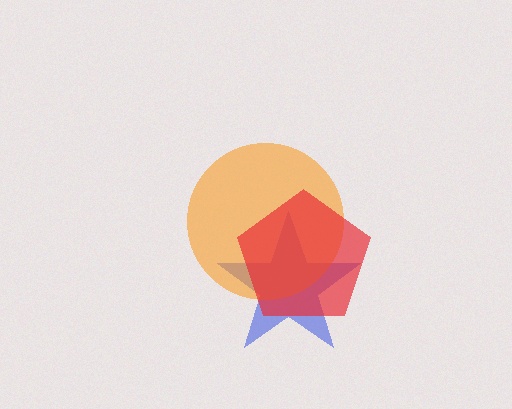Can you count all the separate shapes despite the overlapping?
Yes, there are 3 separate shapes.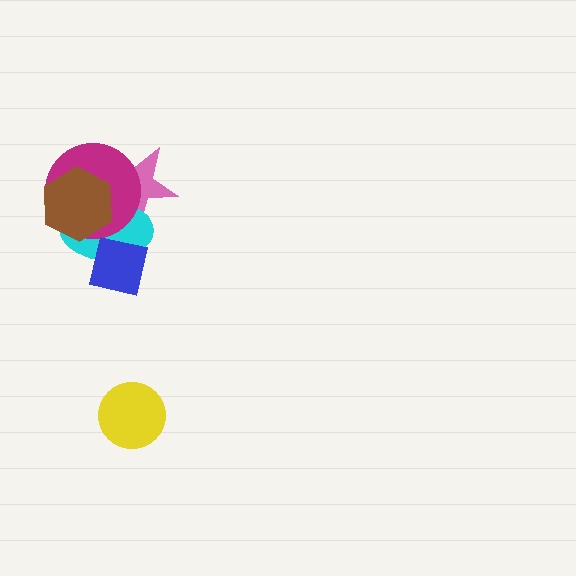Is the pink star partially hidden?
Yes, it is partially covered by another shape.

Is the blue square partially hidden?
No, no other shape covers it.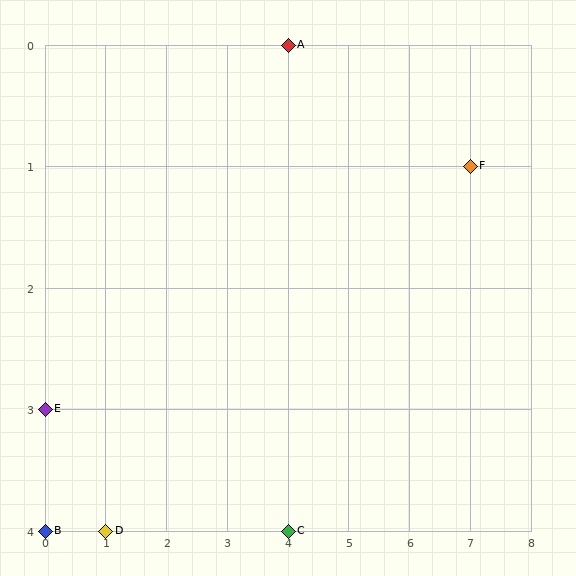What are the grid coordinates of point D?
Point D is at grid coordinates (1, 4).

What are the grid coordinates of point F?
Point F is at grid coordinates (7, 1).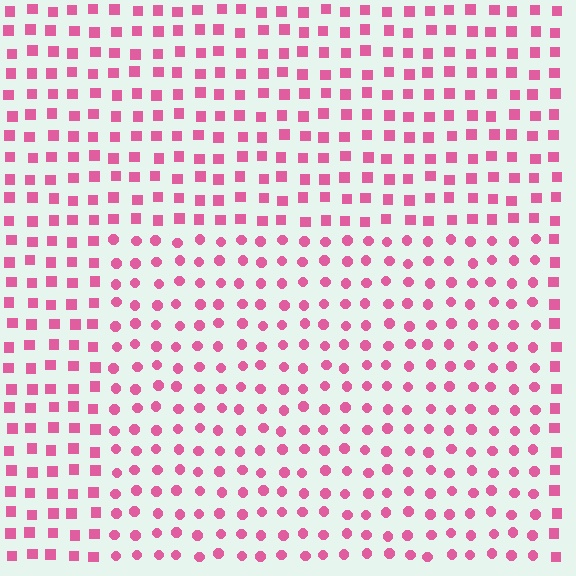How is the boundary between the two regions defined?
The boundary is defined by a change in element shape: circles inside vs. squares outside. All elements share the same color and spacing.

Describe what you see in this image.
The image is filled with small pink elements arranged in a uniform grid. A rectangle-shaped region contains circles, while the surrounding area contains squares. The boundary is defined purely by the change in element shape.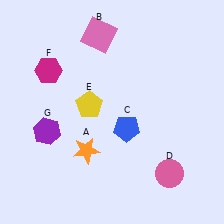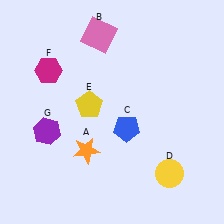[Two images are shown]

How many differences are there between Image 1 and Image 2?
There is 1 difference between the two images.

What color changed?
The circle (D) changed from pink in Image 1 to yellow in Image 2.